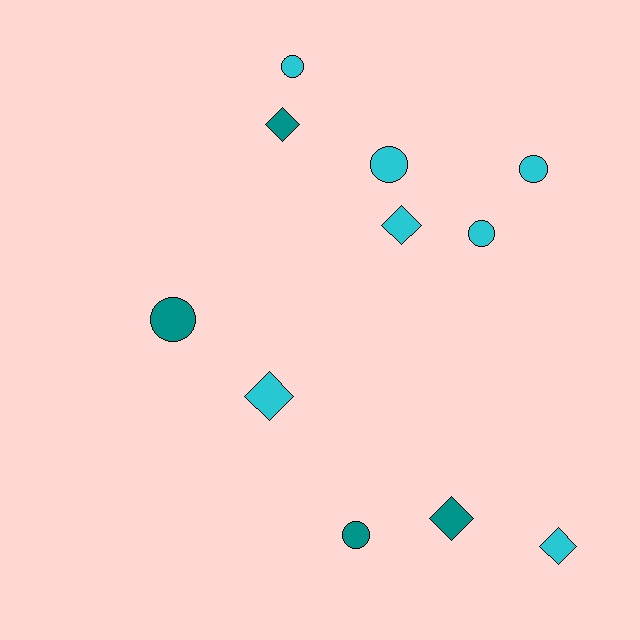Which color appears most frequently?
Cyan, with 7 objects.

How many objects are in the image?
There are 11 objects.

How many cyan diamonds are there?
There are 3 cyan diamonds.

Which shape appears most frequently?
Circle, with 6 objects.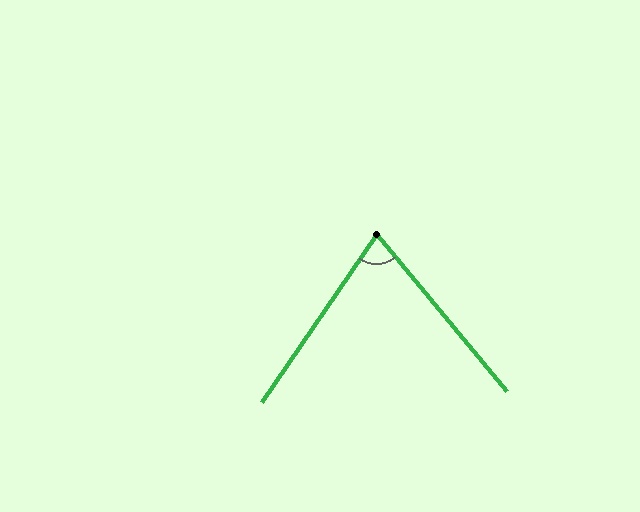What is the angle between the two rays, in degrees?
Approximately 74 degrees.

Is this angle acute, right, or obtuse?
It is acute.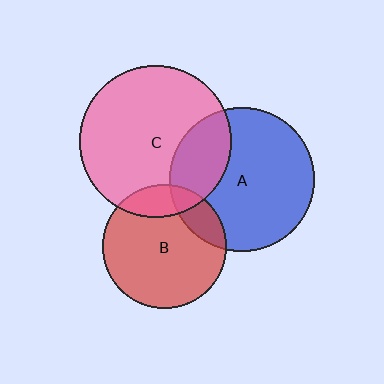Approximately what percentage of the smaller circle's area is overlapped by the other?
Approximately 25%.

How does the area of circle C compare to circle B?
Approximately 1.5 times.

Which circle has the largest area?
Circle C (pink).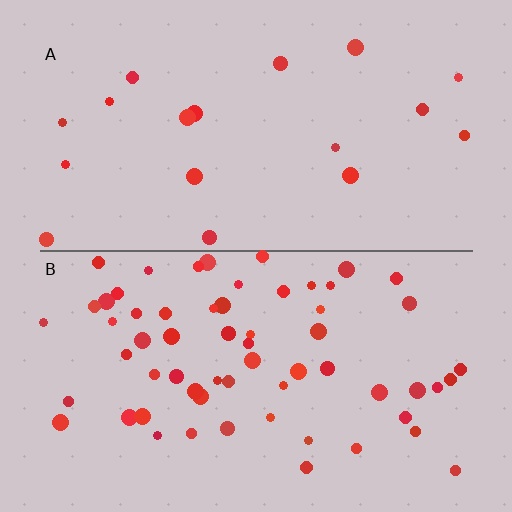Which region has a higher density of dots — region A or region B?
B (the bottom).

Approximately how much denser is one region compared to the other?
Approximately 3.5× — region B over region A.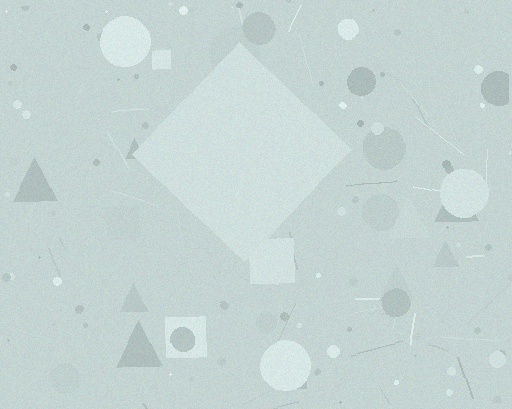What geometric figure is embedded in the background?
A diamond is embedded in the background.